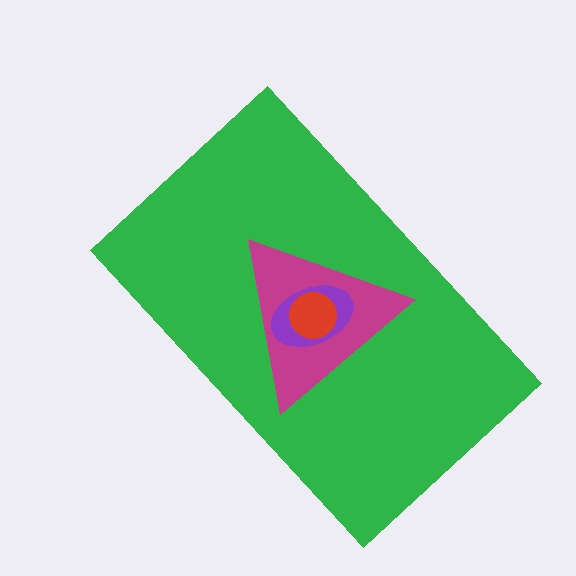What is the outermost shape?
The green rectangle.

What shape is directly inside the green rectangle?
The magenta triangle.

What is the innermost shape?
The red circle.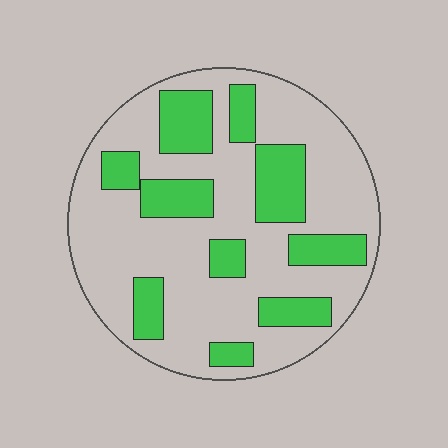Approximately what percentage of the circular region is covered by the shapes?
Approximately 30%.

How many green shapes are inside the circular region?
10.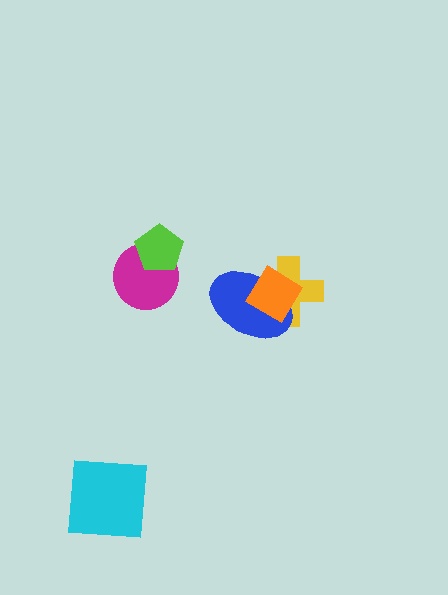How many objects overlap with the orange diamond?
2 objects overlap with the orange diamond.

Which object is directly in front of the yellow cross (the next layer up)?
The blue ellipse is directly in front of the yellow cross.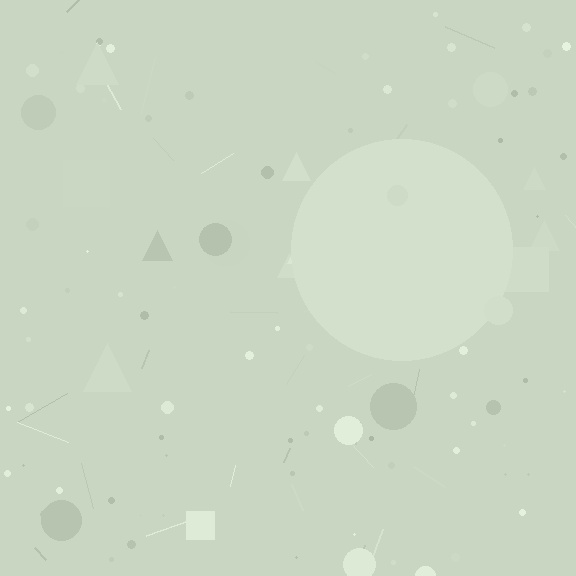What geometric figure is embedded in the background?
A circle is embedded in the background.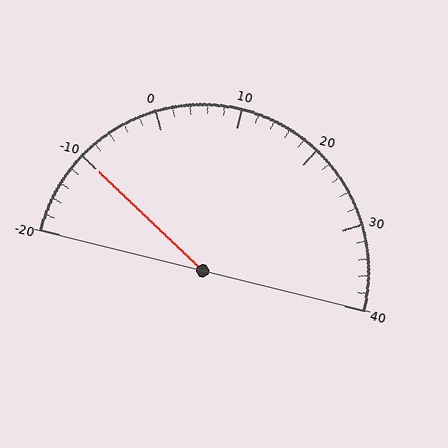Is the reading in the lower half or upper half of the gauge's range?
The reading is in the lower half of the range (-20 to 40).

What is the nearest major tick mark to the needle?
The nearest major tick mark is -10.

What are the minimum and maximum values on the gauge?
The gauge ranges from -20 to 40.